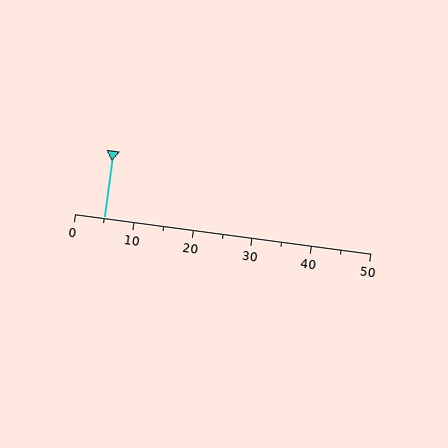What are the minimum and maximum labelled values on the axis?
The axis runs from 0 to 50.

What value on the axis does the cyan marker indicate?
The marker indicates approximately 5.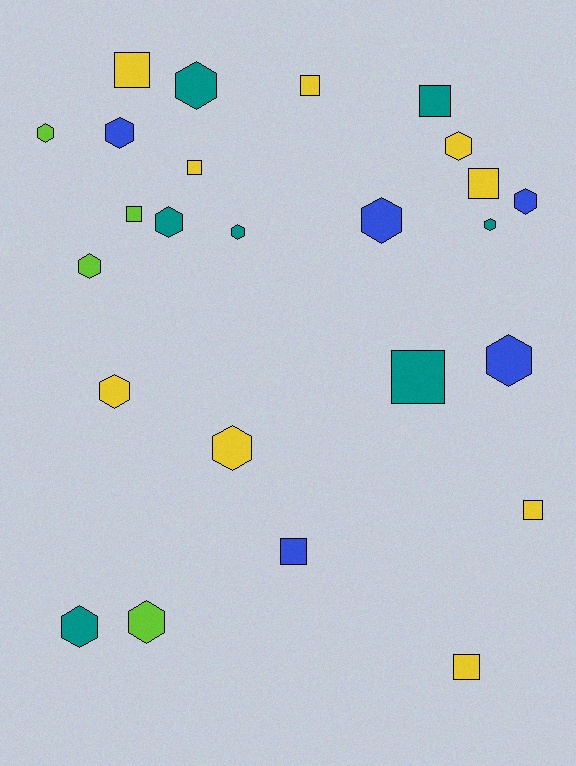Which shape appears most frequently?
Hexagon, with 15 objects.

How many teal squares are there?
There are 2 teal squares.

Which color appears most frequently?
Yellow, with 9 objects.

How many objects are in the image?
There are 25 objects.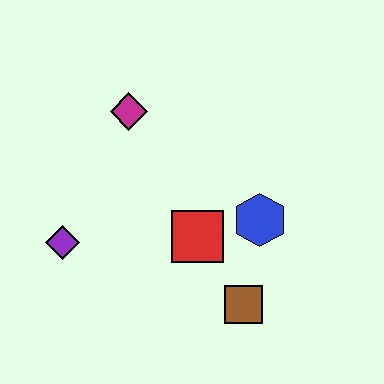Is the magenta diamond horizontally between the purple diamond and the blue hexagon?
Yes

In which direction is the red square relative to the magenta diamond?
The red square is below the magenta diamond.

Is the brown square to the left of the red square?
No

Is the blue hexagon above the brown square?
Yes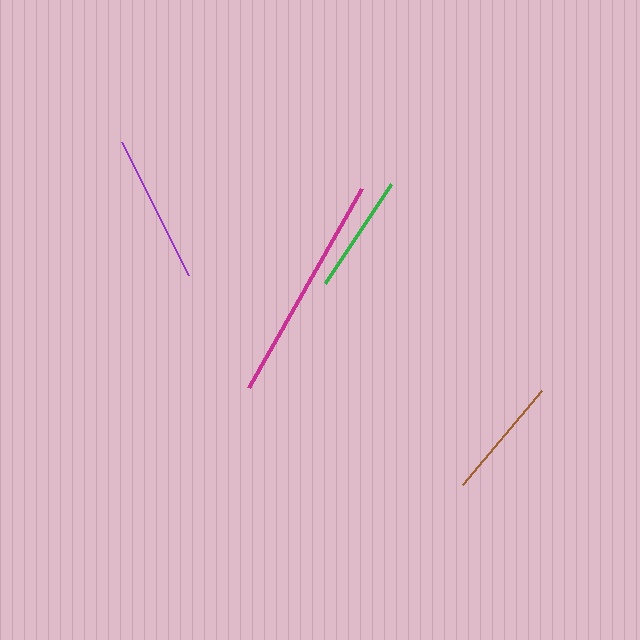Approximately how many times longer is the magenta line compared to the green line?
The magenta line is approximately 1.9 times the length of the green line.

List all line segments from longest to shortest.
From longest to shortest: magenta, purple, brown, green.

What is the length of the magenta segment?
The magenta segment is approximately 228 pixels long.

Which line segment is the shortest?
The green line is the shortest at approximately 119 pixels.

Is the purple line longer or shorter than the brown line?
The purple line is longer than the brown line.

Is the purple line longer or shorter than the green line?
The purple line is longer than the green line.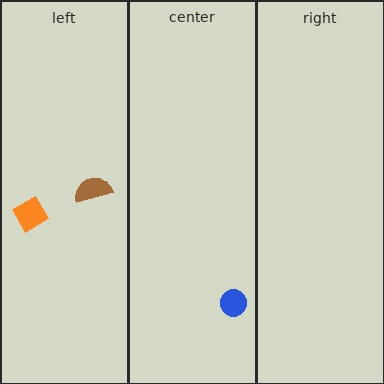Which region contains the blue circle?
The center region.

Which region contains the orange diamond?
The left region.